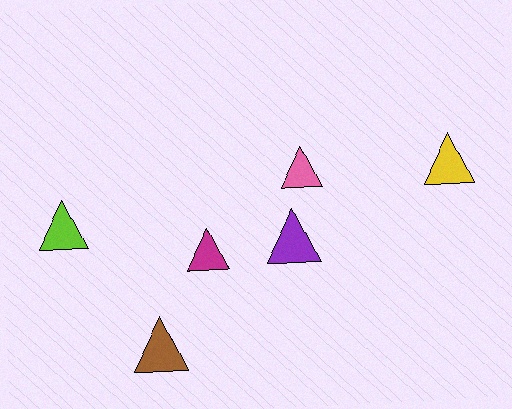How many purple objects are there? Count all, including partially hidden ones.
There is 1 purple object.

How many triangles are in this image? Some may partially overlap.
There are 6 triangles.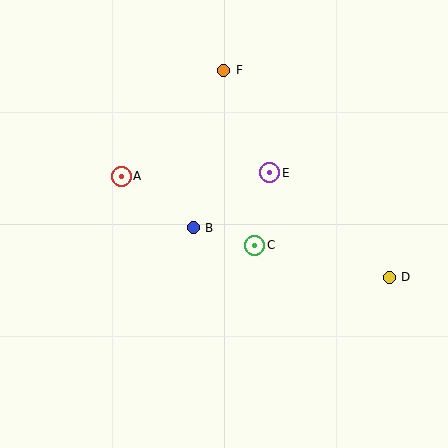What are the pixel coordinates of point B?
Point B is at (193, 228).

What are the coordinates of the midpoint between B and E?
The midpoint between B and E is at (231, 200).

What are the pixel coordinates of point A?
Point A is at (121, 176).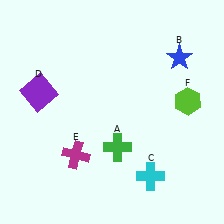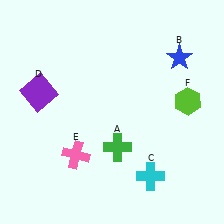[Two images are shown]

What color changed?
The cross (E) changed from magenta in Image 1 to pink in Image 2.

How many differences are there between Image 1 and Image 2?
There is 1 difference between the two images.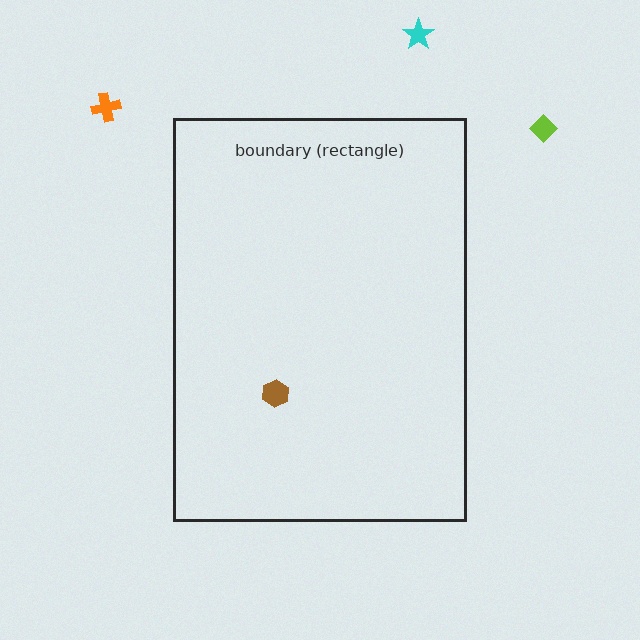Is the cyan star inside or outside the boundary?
Outside.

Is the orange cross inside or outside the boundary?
Outside.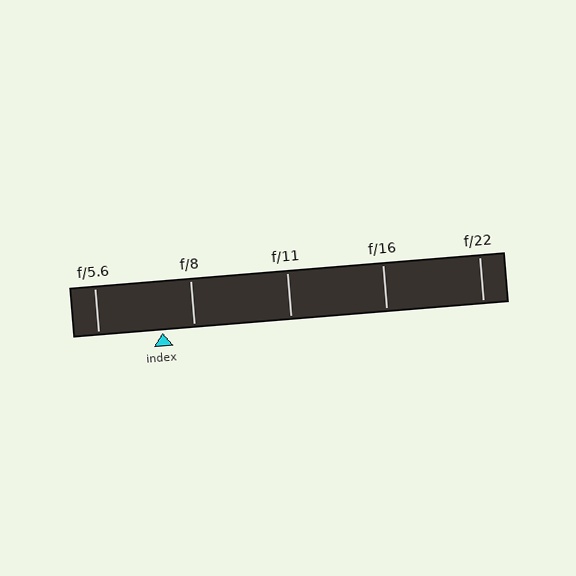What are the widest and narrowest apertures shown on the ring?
The widest aperture shown is f/5.6 and the narrowest is f/22.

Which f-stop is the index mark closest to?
The index mark is closest to f/8.